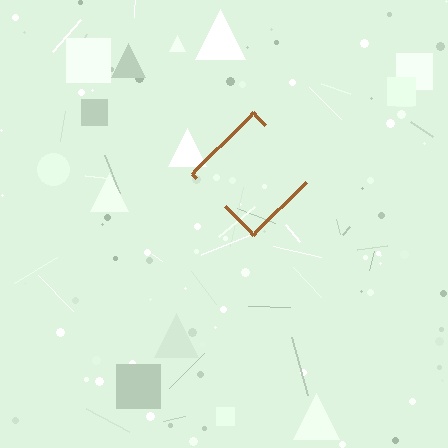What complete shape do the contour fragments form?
The contour fragments form a diamond.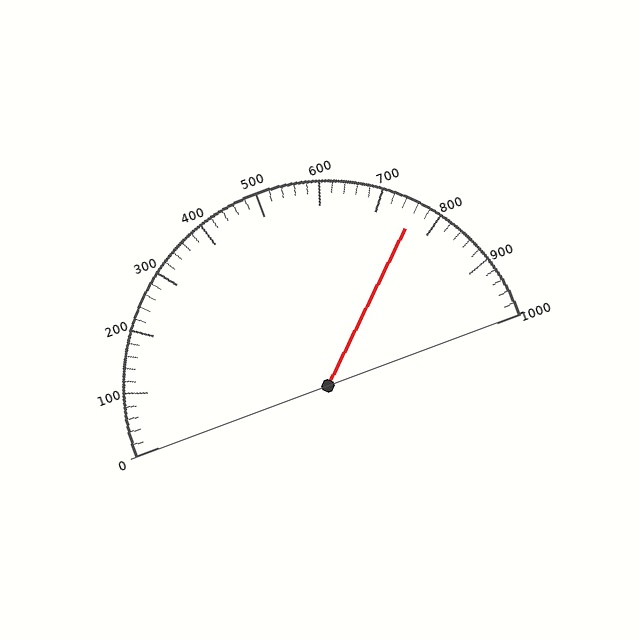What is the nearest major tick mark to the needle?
The nearest major tick mark is 800.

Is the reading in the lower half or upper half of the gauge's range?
The reading is in the upper half of the range (0 to 1000).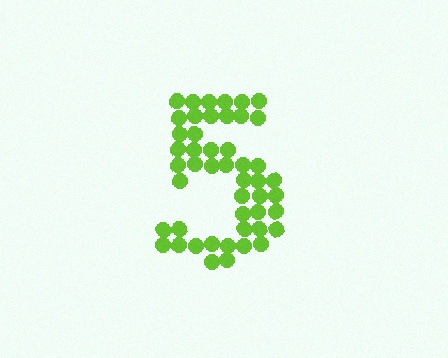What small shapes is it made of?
It is made of small circles.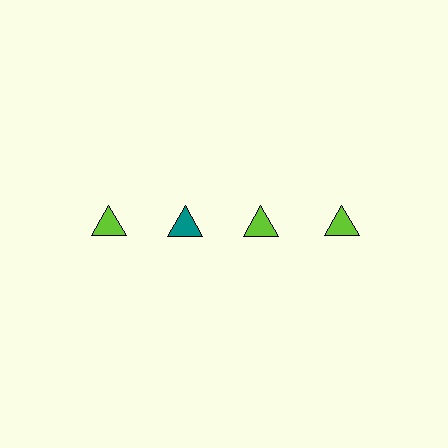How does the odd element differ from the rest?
It has a different color: teal instead of lime.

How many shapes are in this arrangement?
There are 4 shapes arranged in a grid pattern.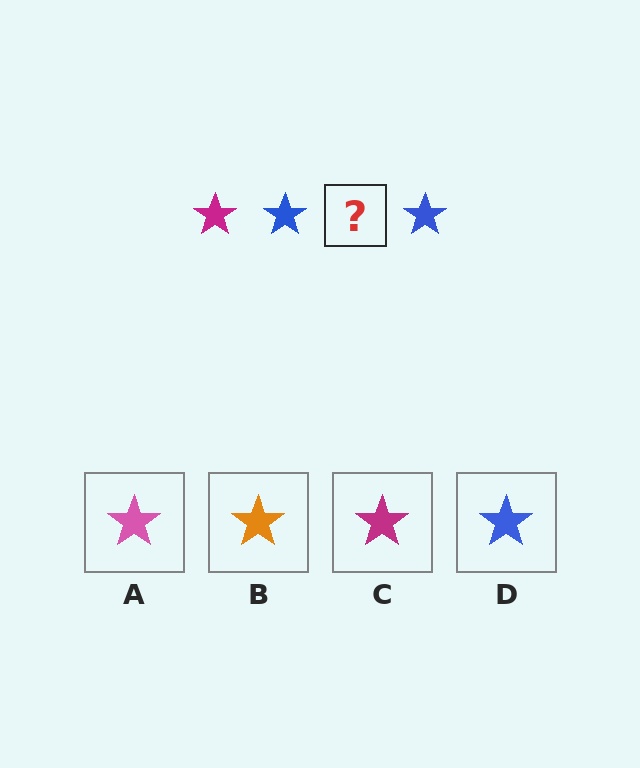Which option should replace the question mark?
Option C.